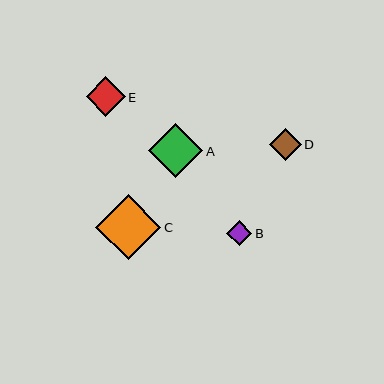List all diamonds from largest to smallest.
From largest to smallest: C, A, E, D, B.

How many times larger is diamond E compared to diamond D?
Diamond E is approximately 1.2 times the size of diamond D.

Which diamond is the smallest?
Diamond B is the smallest with a size of approximately 25 pixels.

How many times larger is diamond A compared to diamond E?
Diamond A is approximately 1.4 times the size of diamond E.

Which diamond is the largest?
Diamond C is the largest with a size of approximately 65 pixels.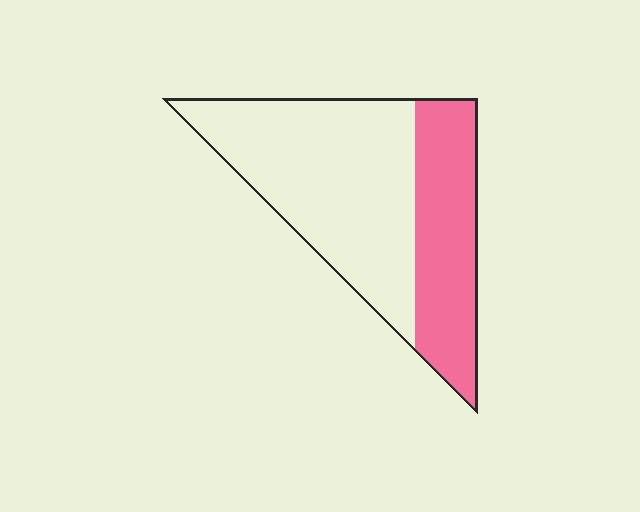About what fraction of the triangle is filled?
About three eighths (3/8).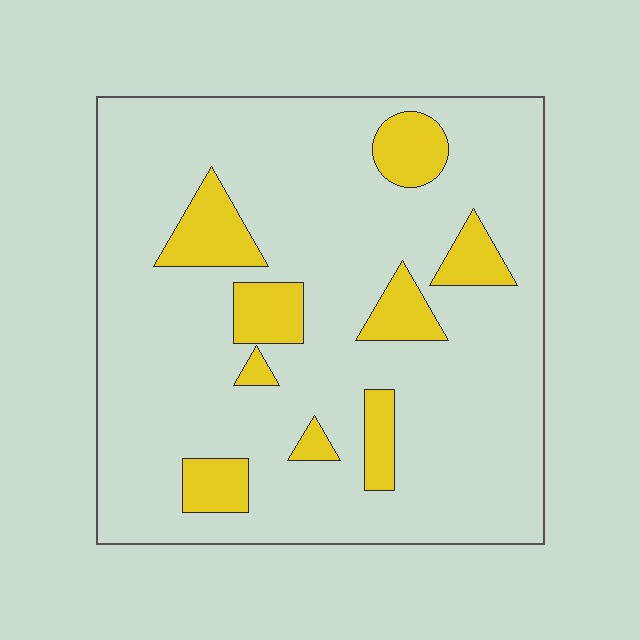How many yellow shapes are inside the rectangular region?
9.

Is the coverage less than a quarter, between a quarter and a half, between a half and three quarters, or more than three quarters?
Less than a quarter.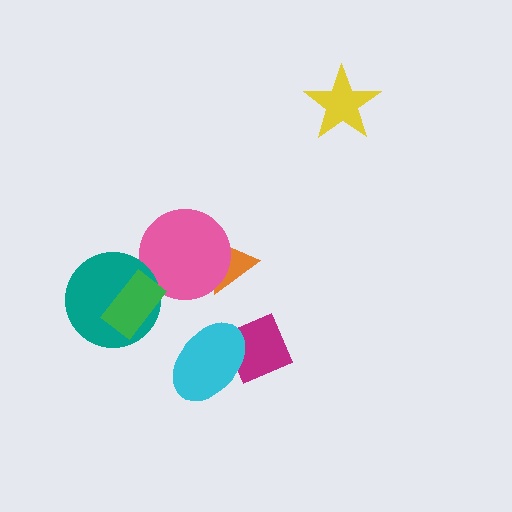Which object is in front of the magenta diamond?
The cyan ellipse is in front of the magenta diamond.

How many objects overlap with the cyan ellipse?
1 object overlaps with the cyan ellipse.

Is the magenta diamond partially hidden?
Yes, it is partially covered by another shape.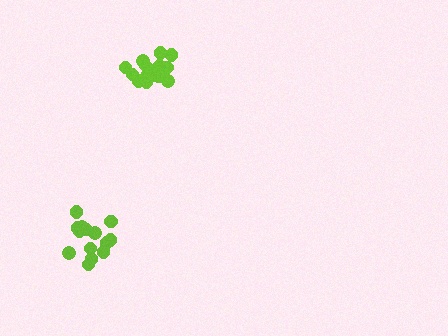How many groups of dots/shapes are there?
There are 2 groups.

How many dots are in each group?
Group 1: 14 dots, Group 2: 16 dots (30 total).